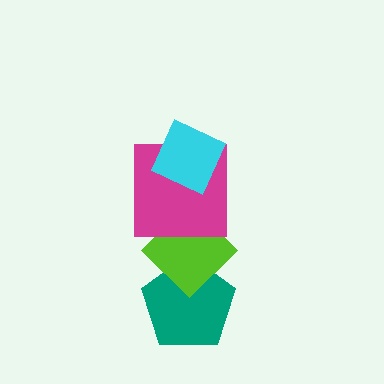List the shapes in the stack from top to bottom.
From top to bottom: the cyan diamond, the magenta square, the lime diamond, the teal pentagon.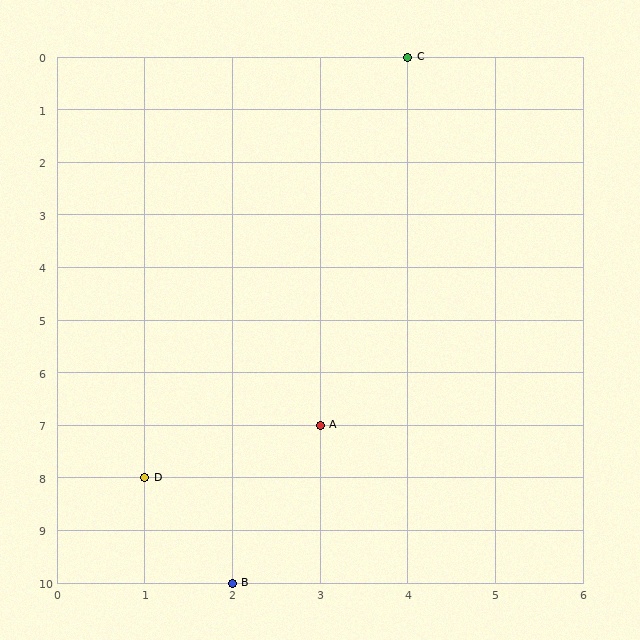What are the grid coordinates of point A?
Point A is at grid coordinates (3, 7).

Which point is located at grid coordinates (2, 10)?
Point B is at (2, 10).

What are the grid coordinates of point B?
Point B is at grid coordinates (2, 10).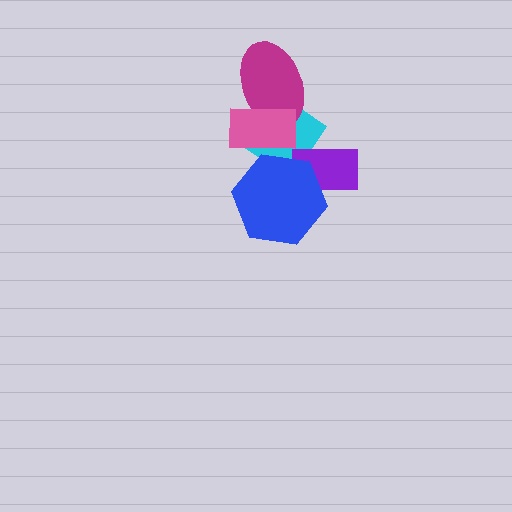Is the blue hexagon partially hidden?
Yes, it is partially covered by another shape.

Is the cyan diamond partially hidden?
Yes, it is partially covered by another shape.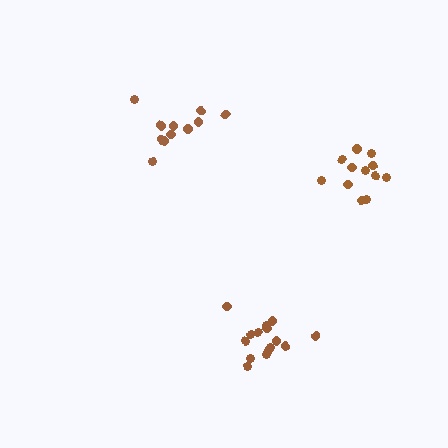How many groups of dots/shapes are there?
There are 3 groups.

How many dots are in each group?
Group 1: 11 dots, Group 2: 12 dots, Group 3: 15 dots (38 total).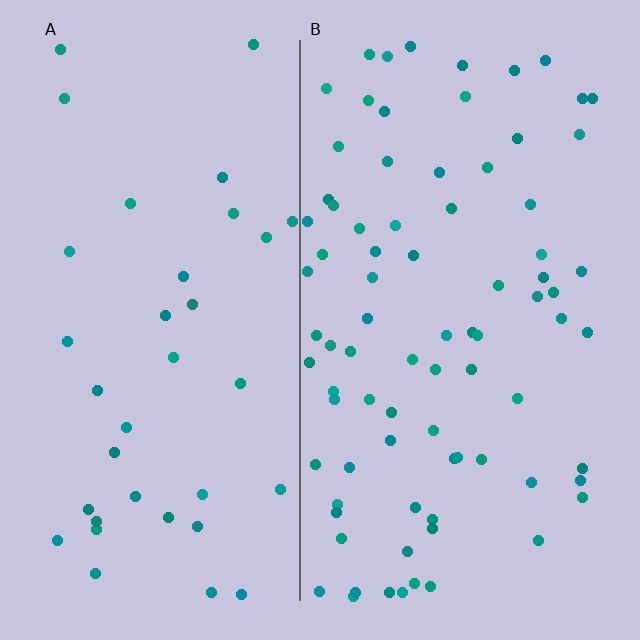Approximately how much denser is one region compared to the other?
Approximately 2.3× — region B over region A.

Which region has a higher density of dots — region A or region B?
B (the right).